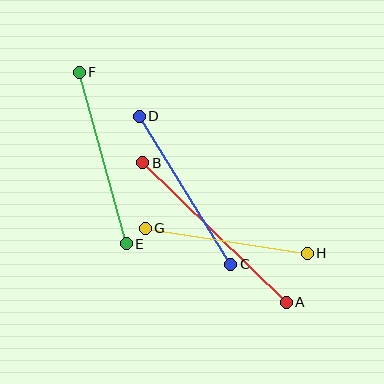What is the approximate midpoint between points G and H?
The midpoint is at approximately (226, 241) pixels.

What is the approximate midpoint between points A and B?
The midpoint is at approximately (215, 232) pixels.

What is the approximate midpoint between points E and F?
The midpoint is at approximately (103, 158) pixels.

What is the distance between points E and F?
The distance is approximately 178 pixels.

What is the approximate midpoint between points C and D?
The midpoint is at approximately (185, 190) pixels.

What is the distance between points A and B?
The distance is approximately 200 pixels.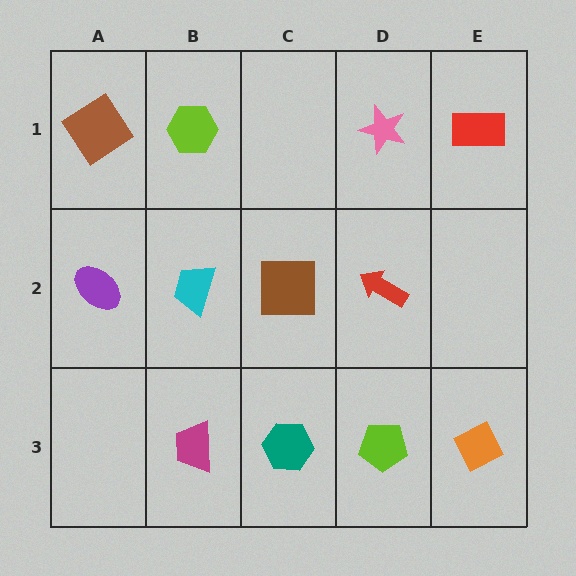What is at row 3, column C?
A teal hexagon.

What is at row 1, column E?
A red rectangle.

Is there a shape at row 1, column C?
No, that cell is empty.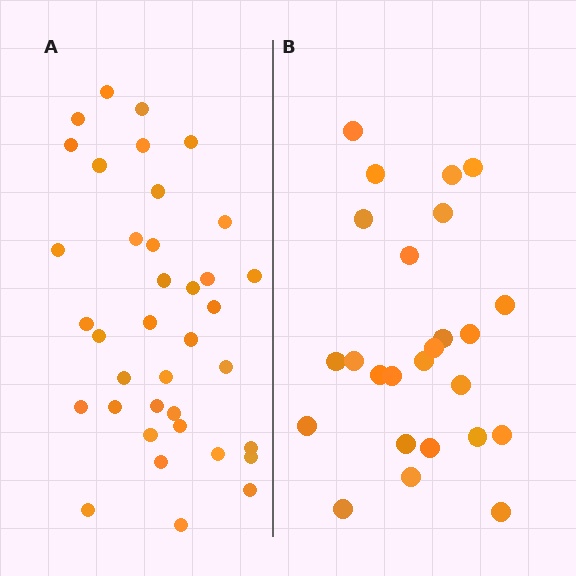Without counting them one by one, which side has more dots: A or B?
Region A (the left region) has more dots.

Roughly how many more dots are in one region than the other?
Region A has roughly 12 or so more dots than region B.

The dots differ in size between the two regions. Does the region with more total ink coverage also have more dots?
No. Region B has more total ink coverage because its dots are larger, but region A actually contains more individual dots. Total area can be misleading — the number of items is what matters here.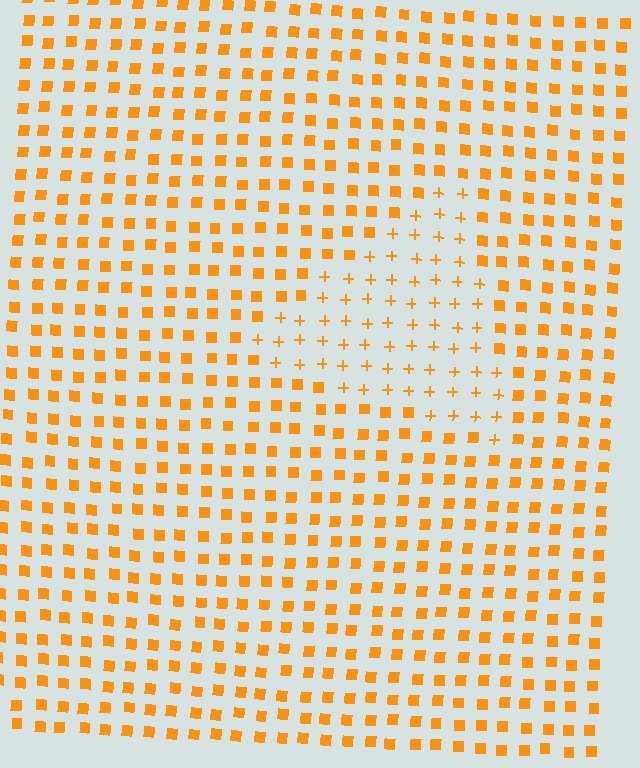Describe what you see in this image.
The image is filled with small orange elements arranged in a uniform grid. A triangle-shaped region contains plus signs, while the surrounding area contains squares. The boundary is defined purely by the change in element shape.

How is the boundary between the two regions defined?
The boundary is defined by a change in element shape: plus signs inside vs. squares outside. All elements share the same color and spacing.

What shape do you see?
I see a triangle.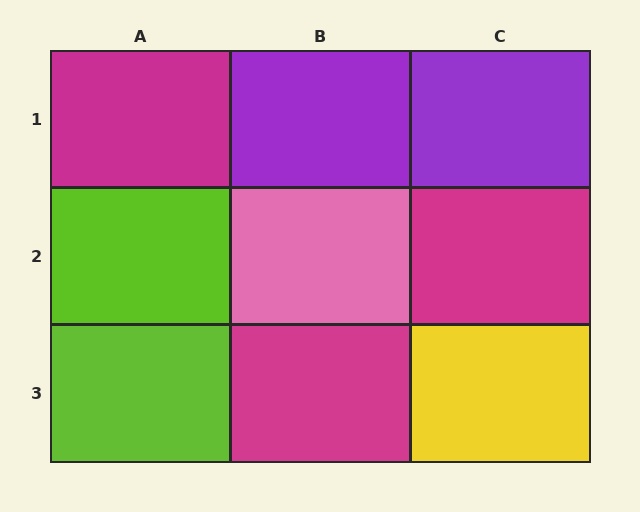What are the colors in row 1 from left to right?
Magenta, purple, purple.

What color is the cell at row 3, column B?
Magenta.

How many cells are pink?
1 cell is pink.